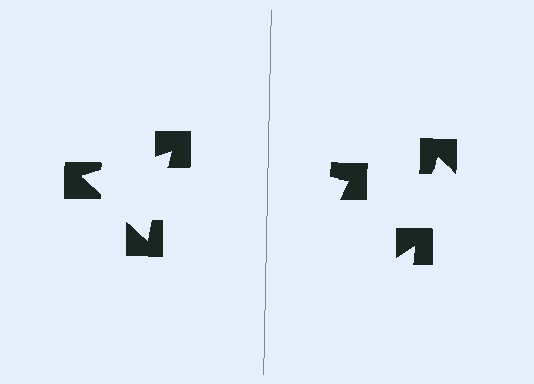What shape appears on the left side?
An illusory triangle.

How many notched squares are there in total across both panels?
6 — 3 on each side.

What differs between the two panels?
The notched squares are positioned identically on both sides; only the wedge orientations differ. On the left they align to a triangle; on the right they are misaligned.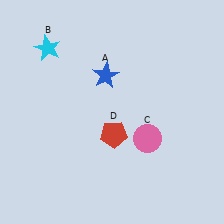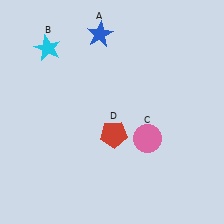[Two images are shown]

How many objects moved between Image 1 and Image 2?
1 object moved between the two images.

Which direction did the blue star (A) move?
The blue star (A) moved up.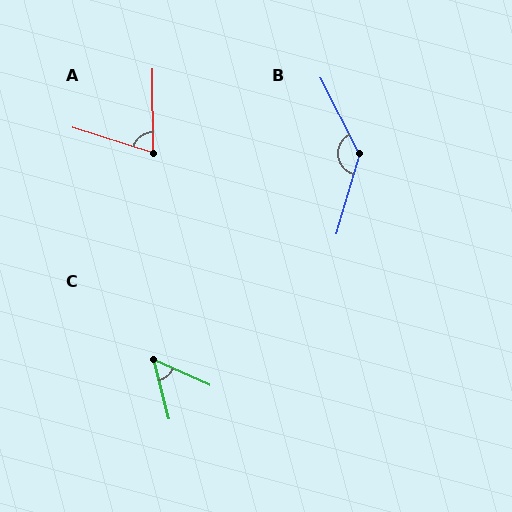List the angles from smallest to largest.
C (51°), A (72°), B (137°).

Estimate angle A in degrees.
Approximately 72 degrees.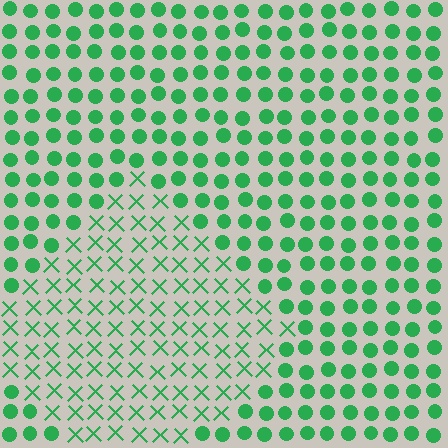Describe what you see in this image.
The image is filled with small green elements arranged in a uniform grid. A diamond-shaped region contains X marks, while the surrounding area contains circles. The boundary is defined purely by the change in element shape.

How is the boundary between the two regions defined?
The boundary is defined by a change in element shape: X marks inside vs. circles outside. All elements share the same color and spacing.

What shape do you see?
I see a diamond.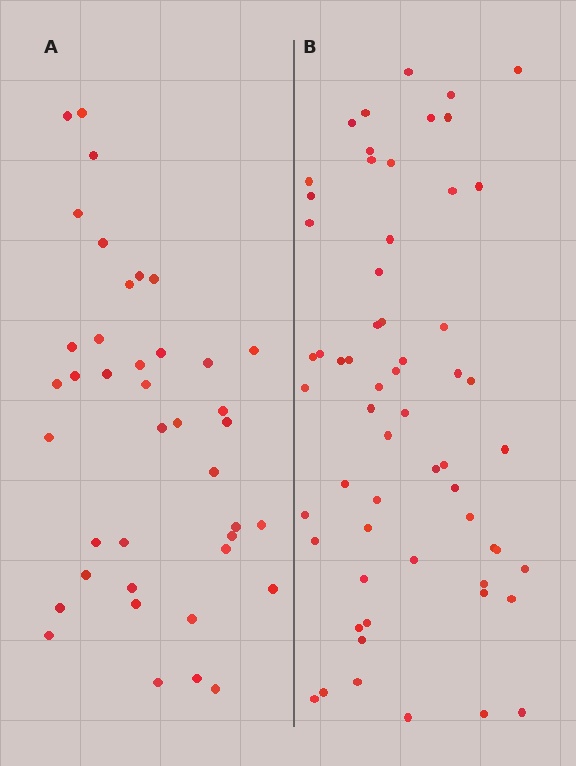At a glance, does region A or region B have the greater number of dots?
Region B (the right region) has more dots.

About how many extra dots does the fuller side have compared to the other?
Region B has approximately 20 more dots than region A.